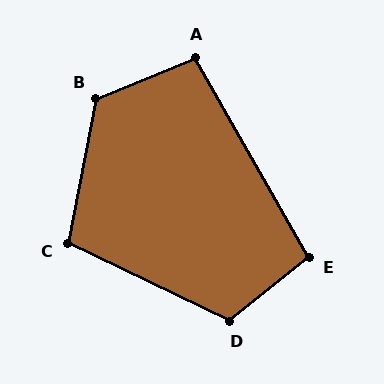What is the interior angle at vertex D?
Approximately 116 degrees (obtuse).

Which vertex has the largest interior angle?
B, at approximately 123 degrees.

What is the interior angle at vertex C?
Approximately 105 degrees (obtuse).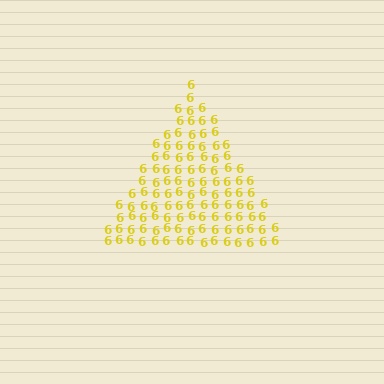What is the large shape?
The large shape is a triangle.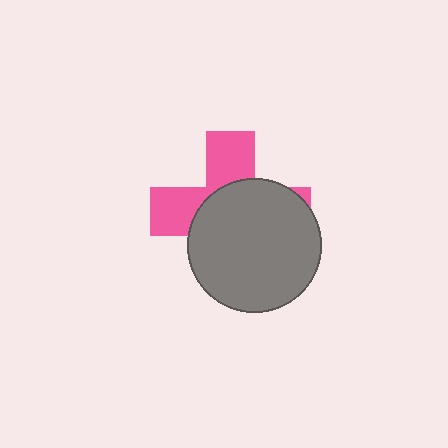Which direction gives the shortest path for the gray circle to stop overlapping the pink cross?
Moving toward the lower-right gives the shortest separation.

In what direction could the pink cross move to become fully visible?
The pink cross could move toward the upper-left. That would shift it out from behind the gray circle entirely.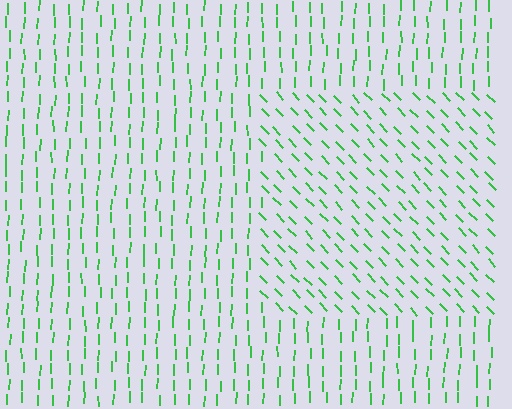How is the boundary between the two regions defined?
The boundary is defined purely by a change in line orientation (approximately 45 degrees difference). All lines are the same color and thickness.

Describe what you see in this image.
The image is filled with small green line segments. A rectangle region in the image has lines oriented differently from the surrounding lines, creating a visible texture boundary.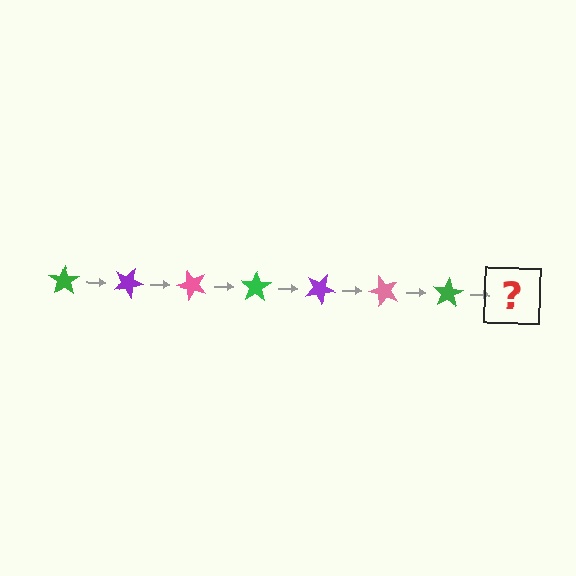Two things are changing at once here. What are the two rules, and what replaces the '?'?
The two rules are that it rotates 25 degrees each step and the color cycles through green, purple, and pink. The '?' should be a purple star, rotated 175 degrees from the start.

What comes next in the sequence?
The next element should be a purple star, rotated 175 degrees from the start.